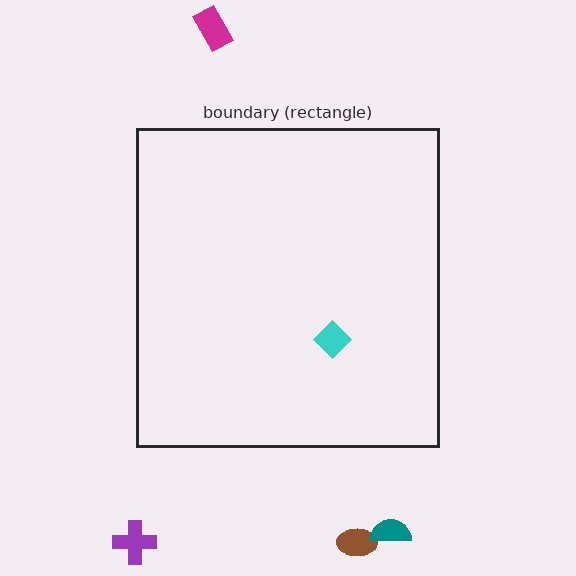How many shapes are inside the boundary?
1 inside, 4 outside.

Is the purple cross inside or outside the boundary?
Outside.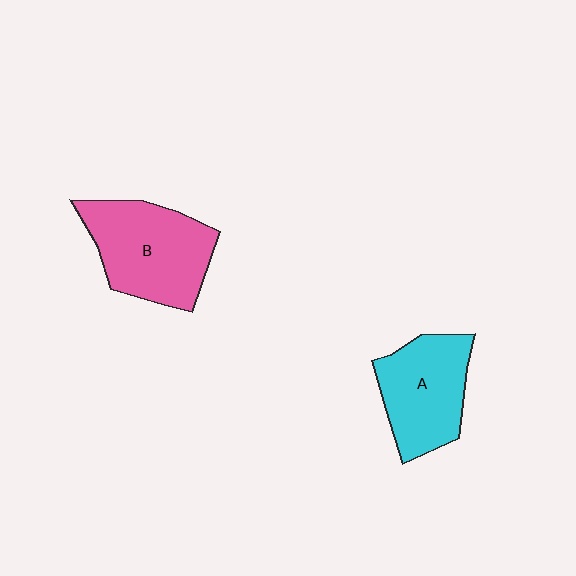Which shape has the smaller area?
Shape A (cyan).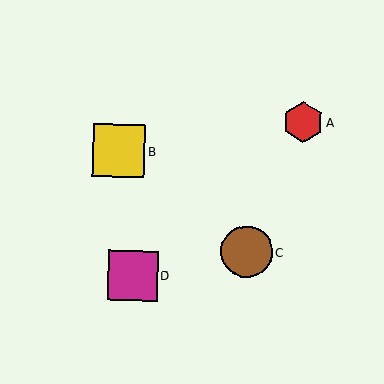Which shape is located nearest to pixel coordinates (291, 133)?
The red hexagon (labeled A) at (303, 122) is nearest to that location.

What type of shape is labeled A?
Shape A is a red hexagon.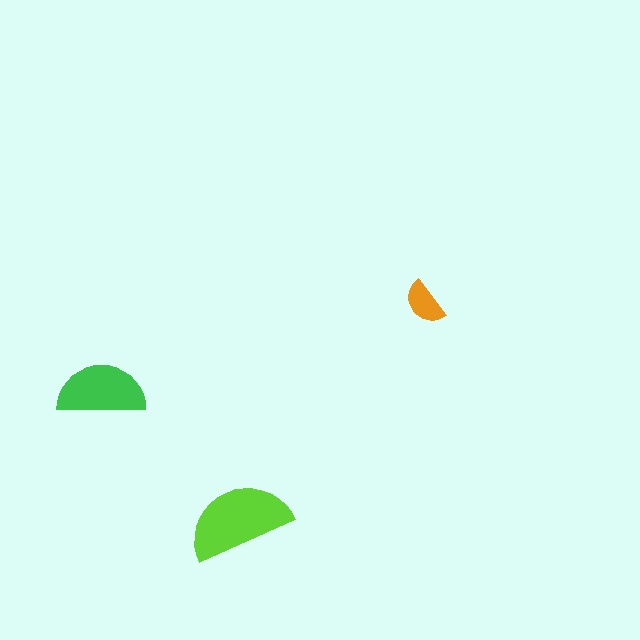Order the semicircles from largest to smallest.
the lime one, the green one, the orange one.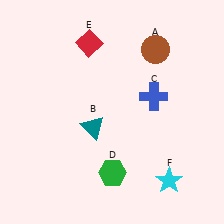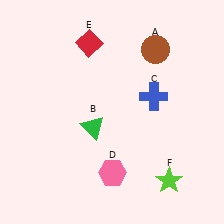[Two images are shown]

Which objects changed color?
B changed from teal to green. D changed from green to pink. F changed from cyan to lime.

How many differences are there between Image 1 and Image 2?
There are 3 differences between the two images.